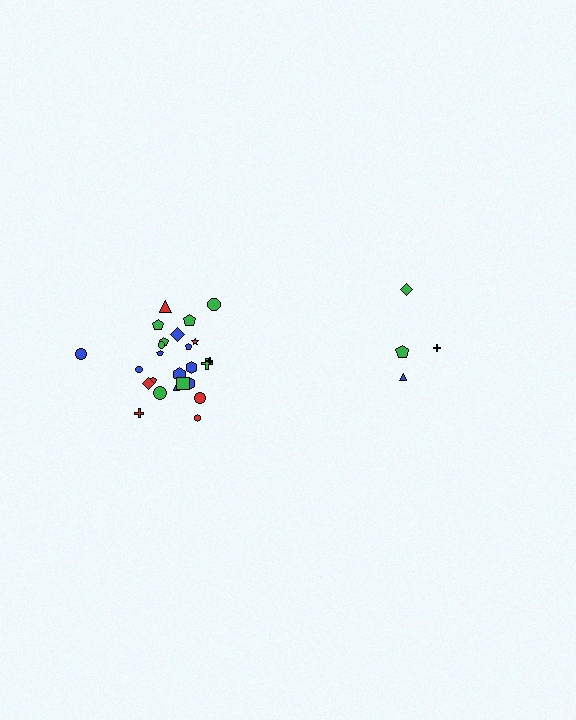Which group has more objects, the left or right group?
The left group.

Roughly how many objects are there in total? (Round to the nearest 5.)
Roughly 30 objects in total.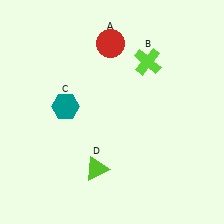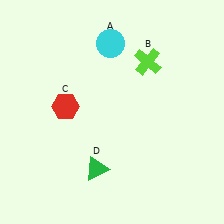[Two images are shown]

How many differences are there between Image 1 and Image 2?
There are 3 differences between the two images.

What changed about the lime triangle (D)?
In Image 1, D is lime. In Image 2, it changed to green.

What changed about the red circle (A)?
In Image 1, A is red. In Image 2, it changed to cyan.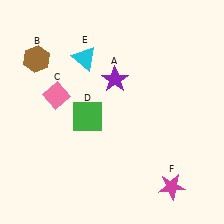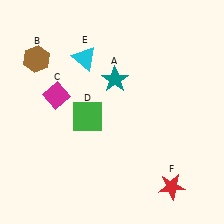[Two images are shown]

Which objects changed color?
A changed from purple to teal. C changed from pink to magenta. F changed from magenta to red.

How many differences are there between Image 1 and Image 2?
There are 3 differences between the two images.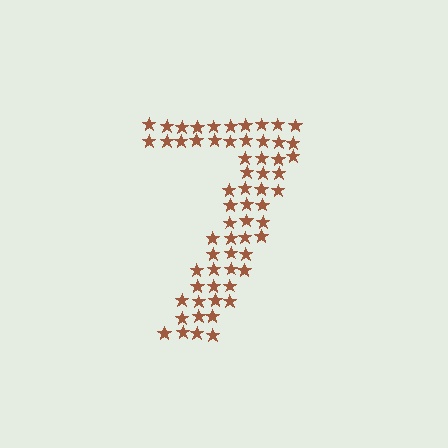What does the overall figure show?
The overall figure shows the digit 7.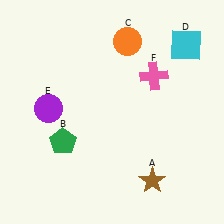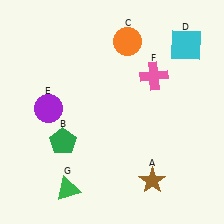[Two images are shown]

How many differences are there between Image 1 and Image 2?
There is 1 difference between the two images.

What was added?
A green triangle (G) was added in Image 2.